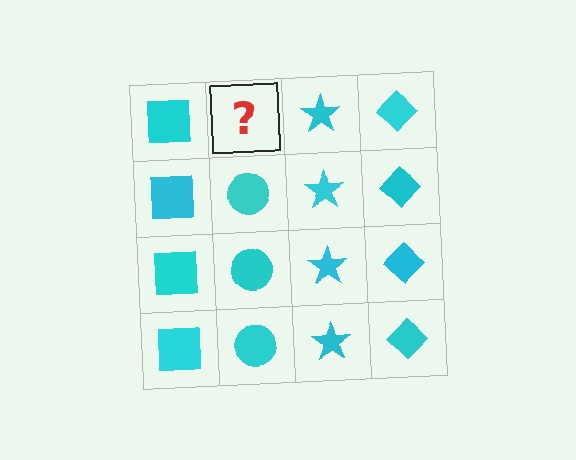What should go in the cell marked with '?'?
The missing cell should contain a cyan circle.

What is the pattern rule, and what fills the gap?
The rule is that each column has a consistent shape. The gap should be filled with a cyan circle.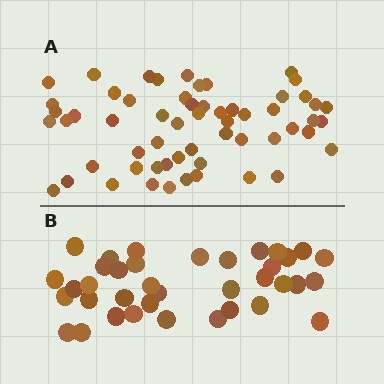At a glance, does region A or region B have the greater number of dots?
Region A (the top region) has more dots.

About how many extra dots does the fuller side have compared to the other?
Region A has approximately 20 more dots than region B.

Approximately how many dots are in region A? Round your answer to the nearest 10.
About 60 dots. (The exact count is 58, which rounds to 60.)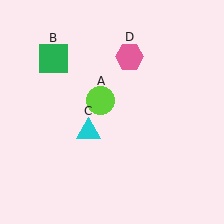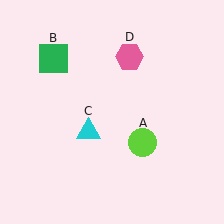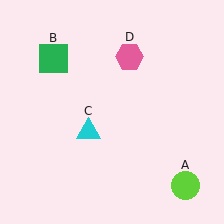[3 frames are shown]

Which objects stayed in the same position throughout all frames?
Green square (object B) and cyan triangle (object C) and pink hexagon (object D) remained stationary.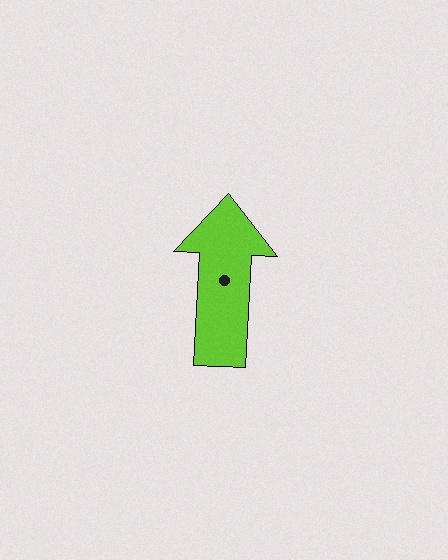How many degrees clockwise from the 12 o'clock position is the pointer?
Approximately 3 degrees.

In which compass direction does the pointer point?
North.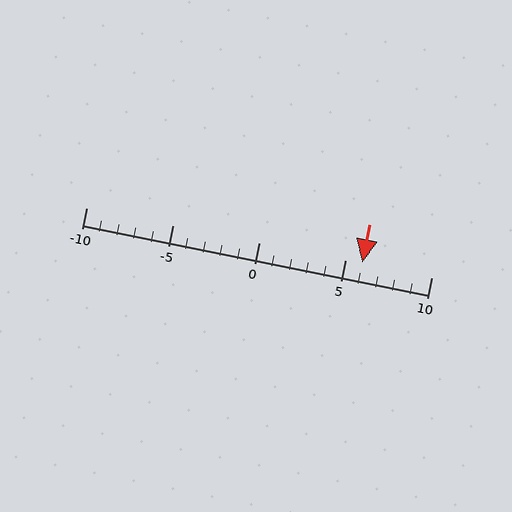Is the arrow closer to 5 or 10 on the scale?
The arrow is closer to 5.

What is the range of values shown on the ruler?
The ruler shows values from -10 to 10.